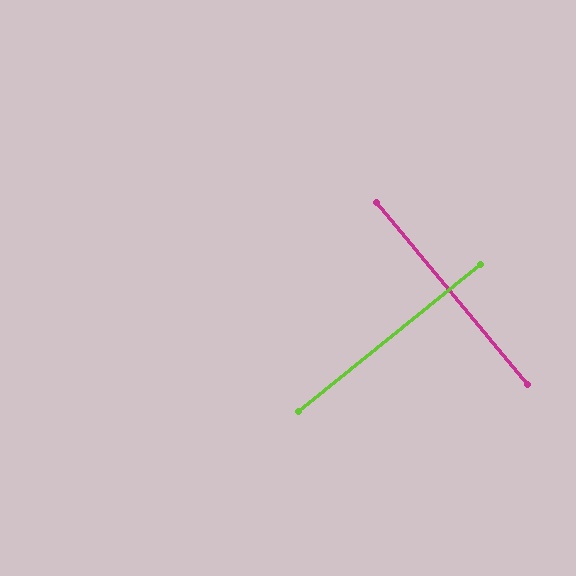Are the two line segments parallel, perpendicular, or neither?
Perpendicular — they meet at approximately 89°.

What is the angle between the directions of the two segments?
Approximately 89 degrees.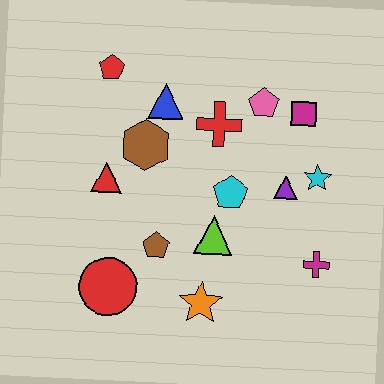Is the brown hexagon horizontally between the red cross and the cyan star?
No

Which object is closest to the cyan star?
The purple triangle is closest to the cyan star.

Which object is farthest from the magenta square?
The red circle is farthest from the magenta square.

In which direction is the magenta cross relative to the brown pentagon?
The magenta cross is to the right of the brown pentagon.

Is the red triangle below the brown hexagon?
Yes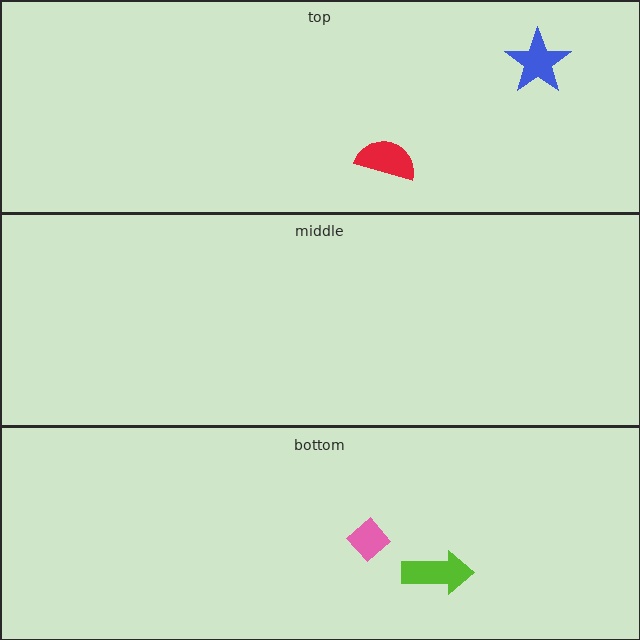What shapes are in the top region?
The blue star, the red semicircle.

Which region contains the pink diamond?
The bottom region.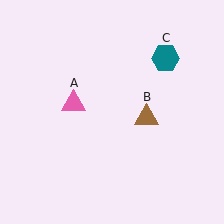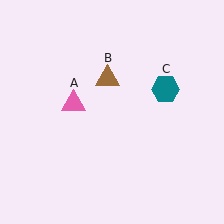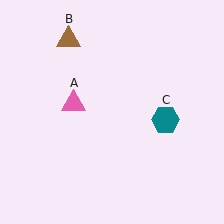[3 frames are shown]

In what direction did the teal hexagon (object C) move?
The teal hexagon (object C) moved down.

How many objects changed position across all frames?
2 objects changed position: brown triangle (object B), teal hexagon (object C).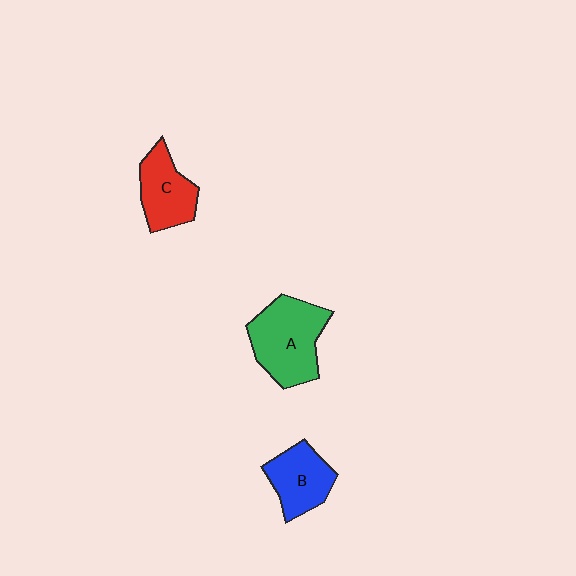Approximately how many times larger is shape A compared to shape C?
Approximately 1.4 times.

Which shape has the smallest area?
Shape B (blue).